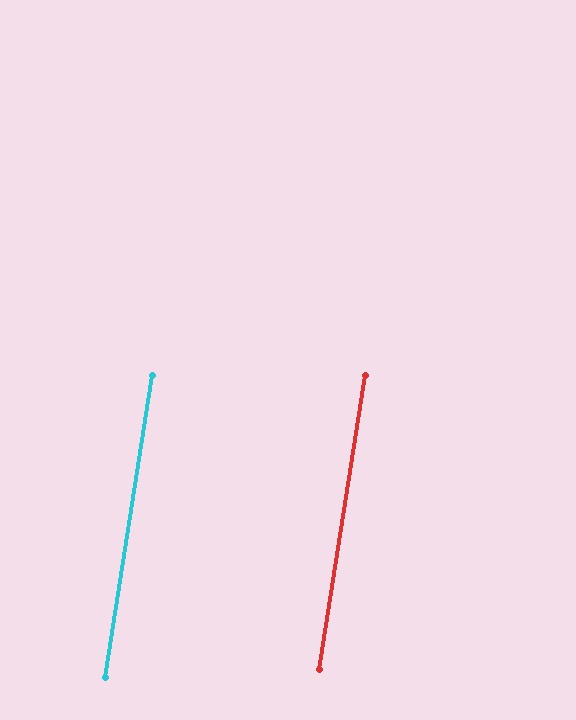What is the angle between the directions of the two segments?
Approximately 0 degrees.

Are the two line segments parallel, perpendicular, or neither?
Parallel — their directions differ by only 0.0°.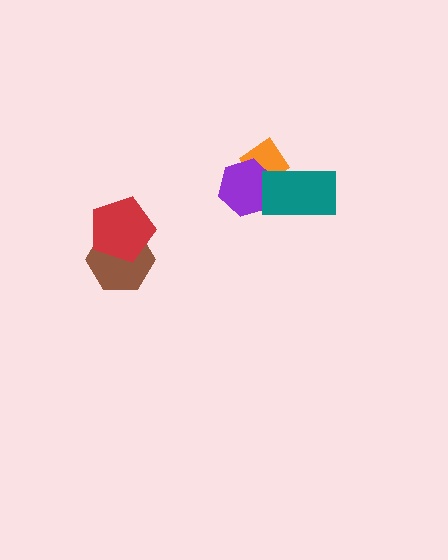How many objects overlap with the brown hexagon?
1 object overlaps with the brown hexagon.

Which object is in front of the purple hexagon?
The teal rectangle is in front of the purple hexagon.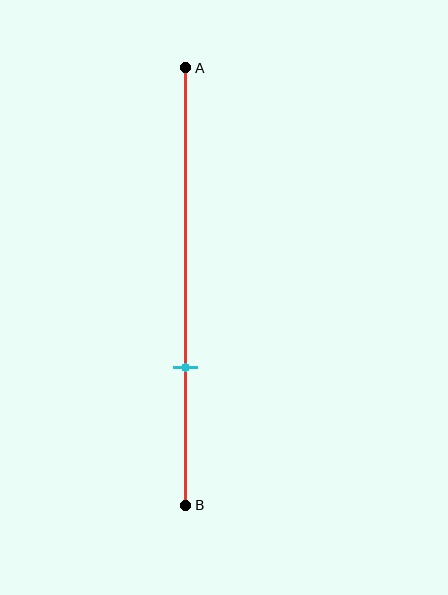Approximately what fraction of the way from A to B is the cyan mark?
The cyan mark is approximately 70% of the way from A to B.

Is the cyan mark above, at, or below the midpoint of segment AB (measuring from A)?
The cyan mark is below the midpoint of segment AB.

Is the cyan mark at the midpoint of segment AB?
No, the mark is at about 70% from A, not at the 50% midpoint.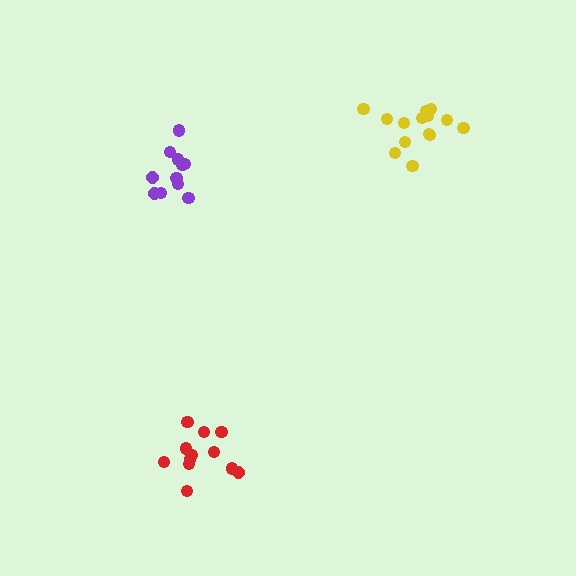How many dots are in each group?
Group 1: 12 dots, Group 2: 11 dots, Group 3: 14 dots (37 total).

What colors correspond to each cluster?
The clusters are colored: red, purple, yellow.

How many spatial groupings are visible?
There are 3 spatial groupings.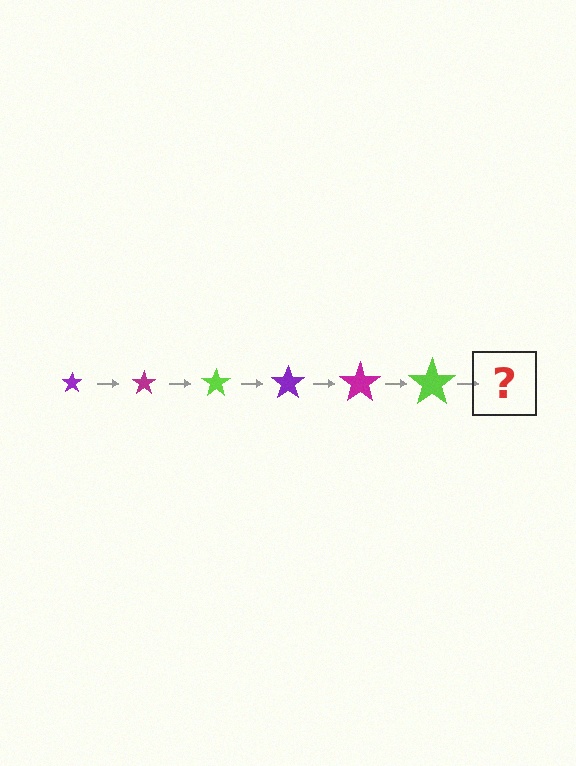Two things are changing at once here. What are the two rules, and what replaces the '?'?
The two rules are that the star grows larger each step and the color cycles through purple, magenta, and lime. The '?' should be a purple star, larger than the previous one.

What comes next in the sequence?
The next element should be a purple star, larger than the previous one.